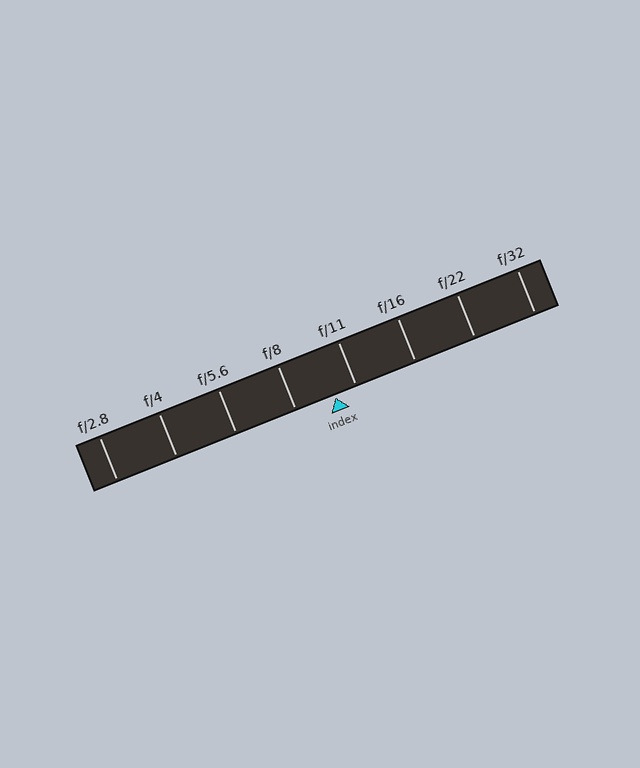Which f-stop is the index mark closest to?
The index mark is closest to f/11.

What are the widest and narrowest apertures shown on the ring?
The widest aperture shown is f/2.8 and the narrowest is f/32.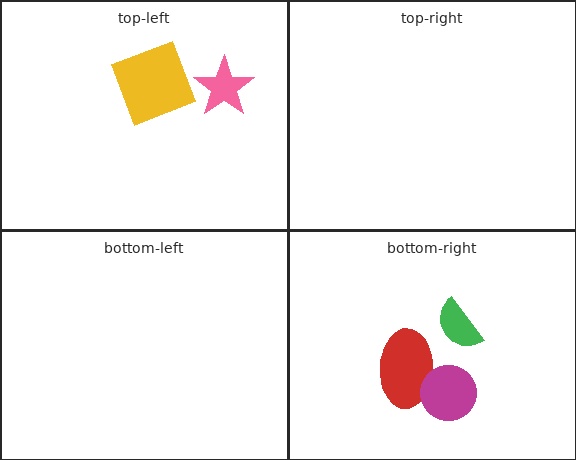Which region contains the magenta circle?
The bottom-right region.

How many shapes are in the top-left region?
2.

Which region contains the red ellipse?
The bottom-right region.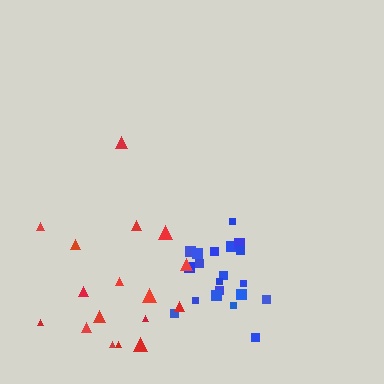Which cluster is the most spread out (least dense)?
Red.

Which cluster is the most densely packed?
Blue.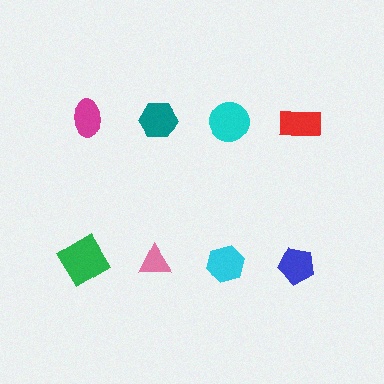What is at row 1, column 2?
A teal hexagon.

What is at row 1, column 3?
A cyan circle.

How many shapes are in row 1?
4 shapes.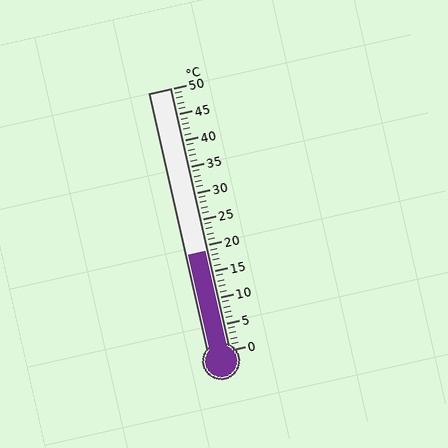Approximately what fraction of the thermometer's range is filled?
The thermometer is filled to approximately 40% of its range.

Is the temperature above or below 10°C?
The temperature is above 10°C.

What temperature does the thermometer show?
The thermometer shows approximately 19°C.